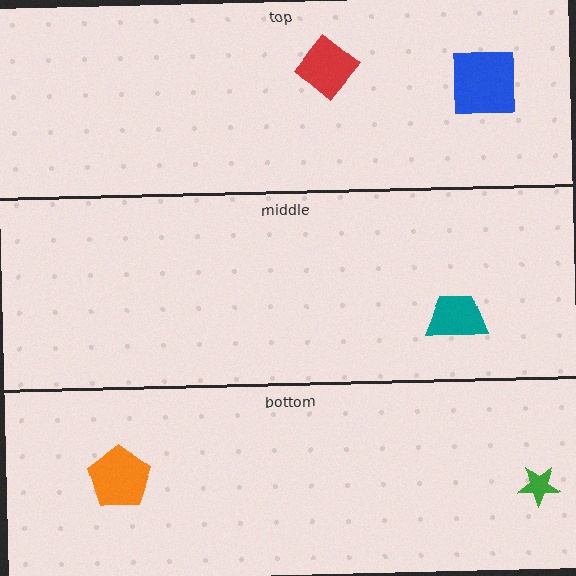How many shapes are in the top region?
2.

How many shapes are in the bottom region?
2.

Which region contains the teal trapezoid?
The middle region.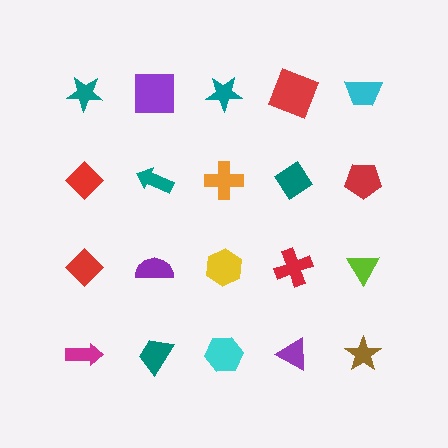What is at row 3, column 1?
A red diamond.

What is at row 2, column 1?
A red diamond.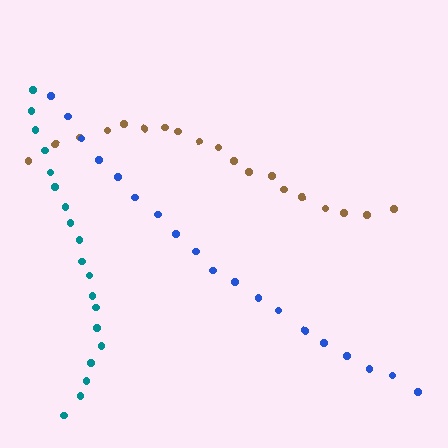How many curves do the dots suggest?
There are 3 distinct paths.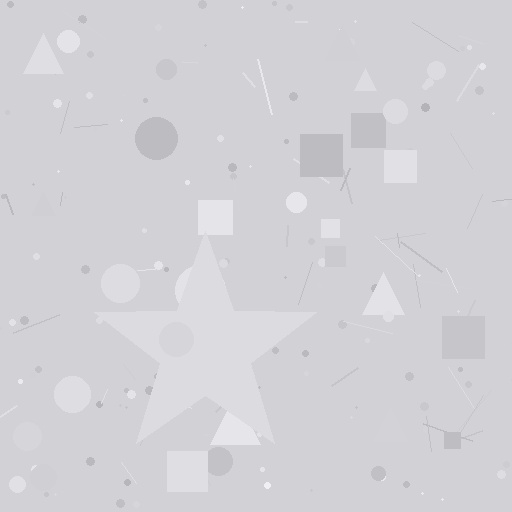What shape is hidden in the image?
A star is hidden in the image.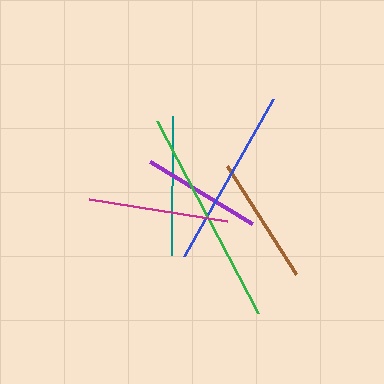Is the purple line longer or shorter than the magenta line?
The magenta line is longer than the purple line.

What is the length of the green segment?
The green segment is approximately 218 pixels long.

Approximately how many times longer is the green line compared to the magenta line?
The green line is approximately 1.6 times the length of the magenta line.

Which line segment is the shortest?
The purple line is the shortest at approximately 119 pixels.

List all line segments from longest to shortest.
From longest to shortest: green, blue, magenta, teal, brown, purple.